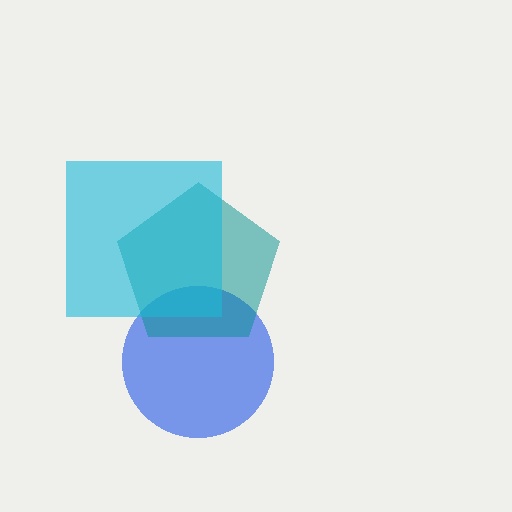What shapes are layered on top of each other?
The layered shapes are: a blue circle, a teal pentagon, a cyan square.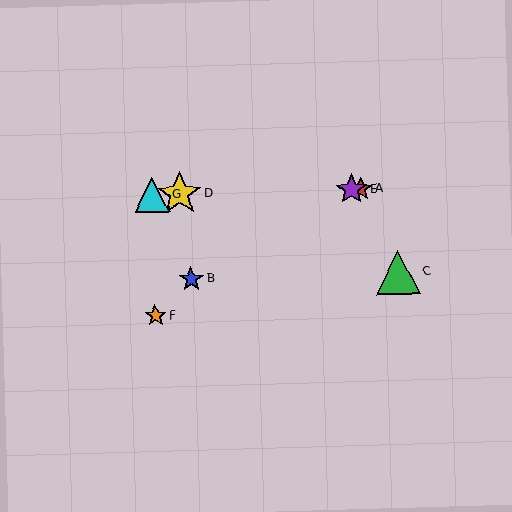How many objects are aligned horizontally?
4 objects (A, D, E, G) are aligned horizontally.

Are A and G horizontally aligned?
Yes, both are at y≈189.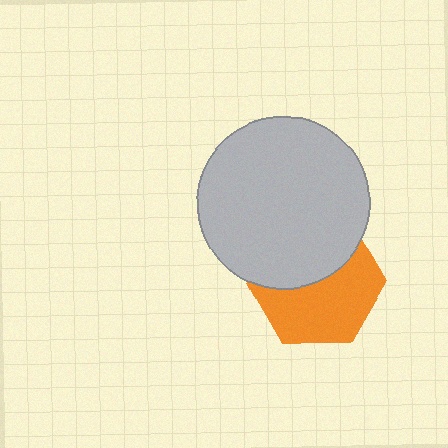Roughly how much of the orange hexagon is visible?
About half of it is visible (roughly 57%).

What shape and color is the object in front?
The object in front is a light gray circle.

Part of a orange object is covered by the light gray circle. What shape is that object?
It is a hexagon.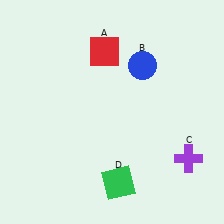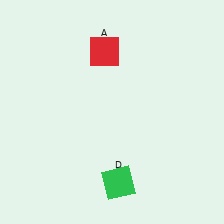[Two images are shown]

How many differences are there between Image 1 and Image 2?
There are 2 differences between the two images.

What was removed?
The purple cross (C), the blue circle (B) were removed in Image 2.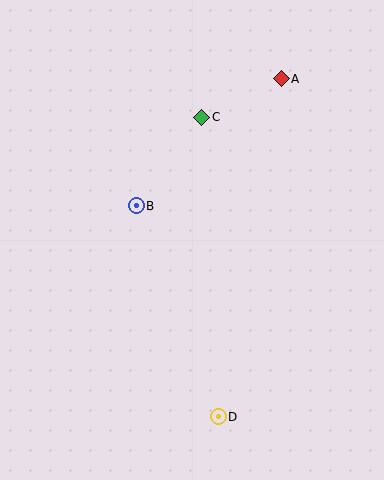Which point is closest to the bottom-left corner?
Point D is closest to the bottom-left corner.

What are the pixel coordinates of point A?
Point A is at (281, 79).